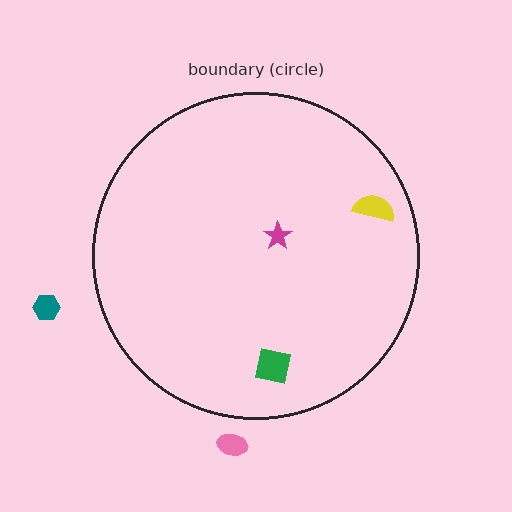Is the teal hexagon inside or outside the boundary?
Outside.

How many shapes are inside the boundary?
3 inside, 2 outside.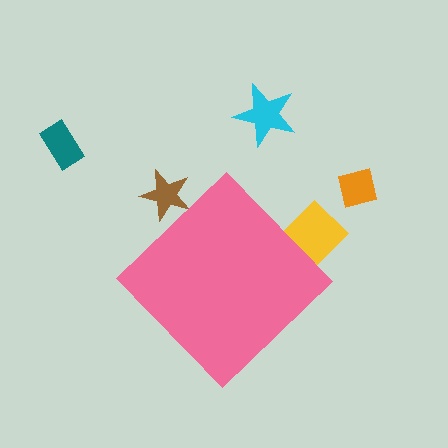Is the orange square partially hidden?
No, the orange square is fully visible.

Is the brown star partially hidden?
Yes, the brown star is partially hidden behind the pink diamond.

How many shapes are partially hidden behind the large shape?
2 shapes are partially hidden.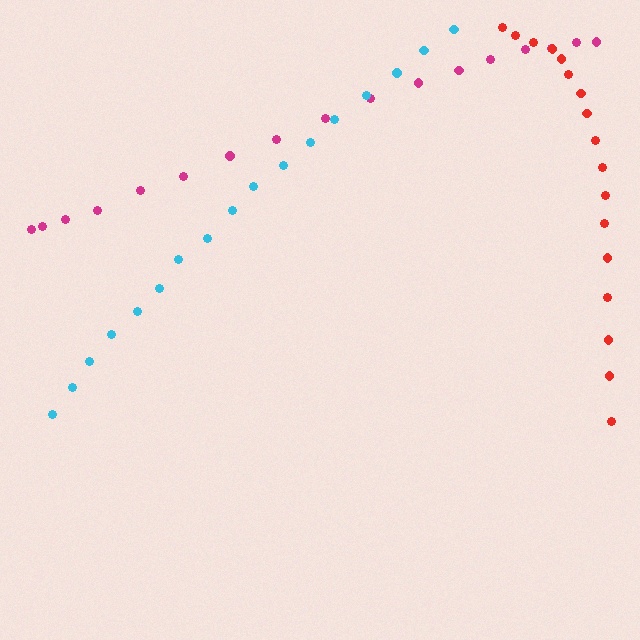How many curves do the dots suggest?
There are 3 distinct paths.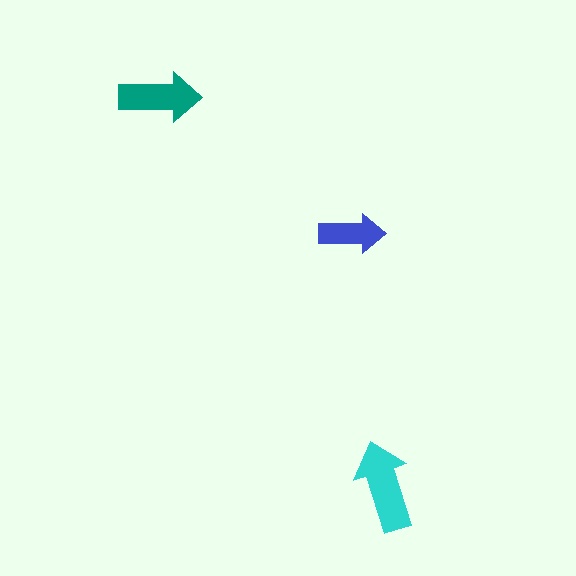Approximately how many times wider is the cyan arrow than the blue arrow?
About 1.5 times wider.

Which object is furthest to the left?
The teal arrow is leftmost.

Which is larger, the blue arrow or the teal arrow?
The teal one.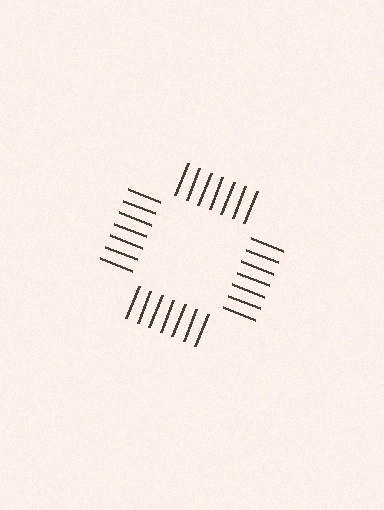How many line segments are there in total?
28 — 7 along each of the 4 edges.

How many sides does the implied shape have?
4 sides — the line-ends trace a square.